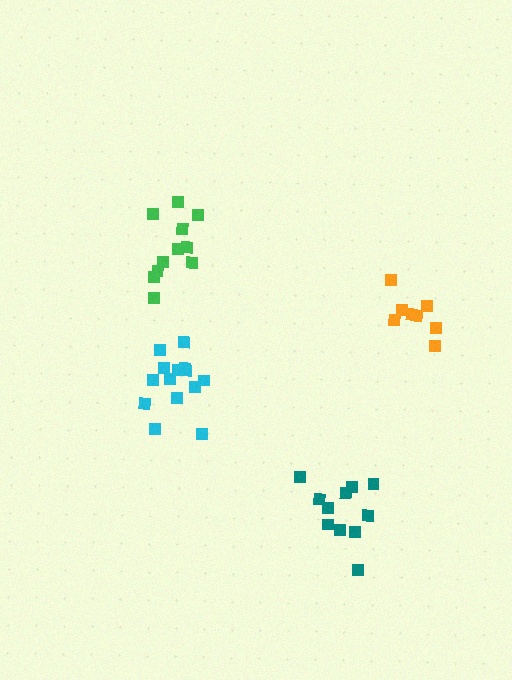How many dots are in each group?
Group 1: 8 dots, Group 2: 14 dots, Group 3: 11 dots, Group 4: 11 dots (44 total).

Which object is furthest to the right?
The orange cluster is rightmost.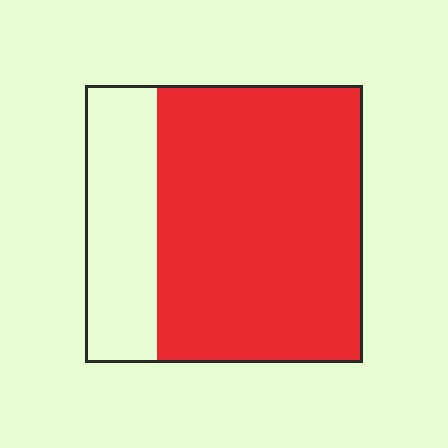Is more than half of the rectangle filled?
Yes.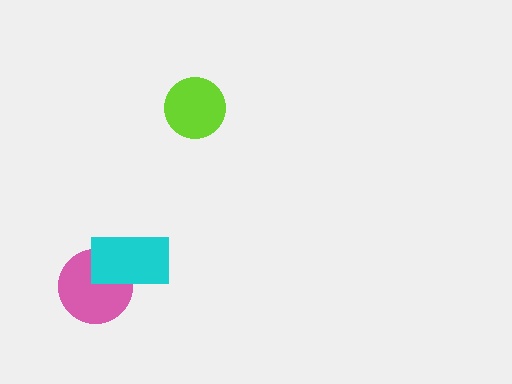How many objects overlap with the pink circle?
1 object overlaps with the pink circle.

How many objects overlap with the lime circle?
0 objects overlap with the lime circle.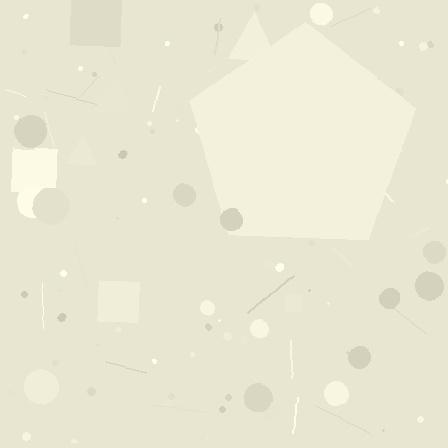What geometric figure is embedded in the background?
A pentagon is embedded in the background.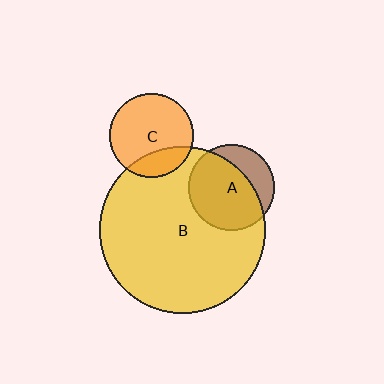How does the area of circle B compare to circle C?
Approximately 4.0 times.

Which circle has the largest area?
Circle B (yellow).